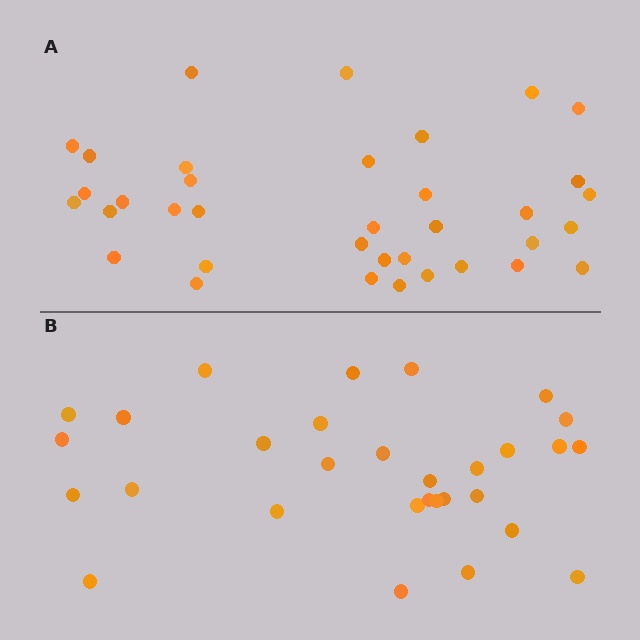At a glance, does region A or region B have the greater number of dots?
Region A (the top region) has more dots.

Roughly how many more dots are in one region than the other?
Region A has about 6 more dots than region B.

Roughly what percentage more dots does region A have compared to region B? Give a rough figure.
About 20% more.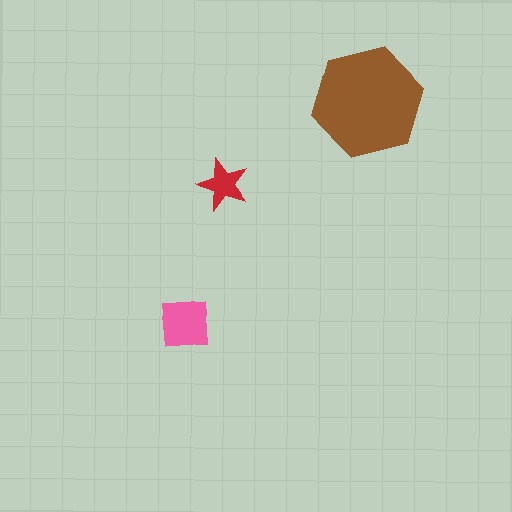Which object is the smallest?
The red star.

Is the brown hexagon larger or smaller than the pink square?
Larger.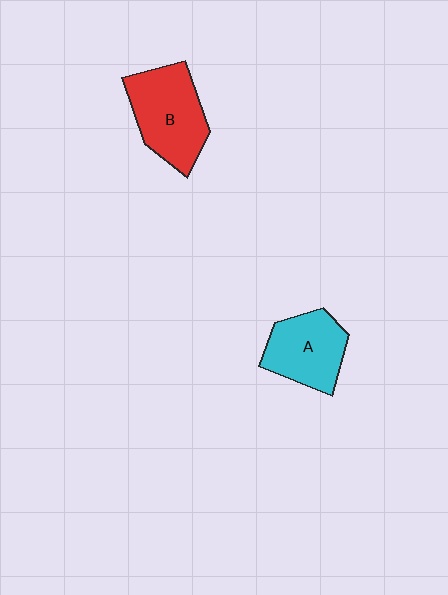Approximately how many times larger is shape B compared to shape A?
Approximately 1.2 times.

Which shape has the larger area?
Shape B (red).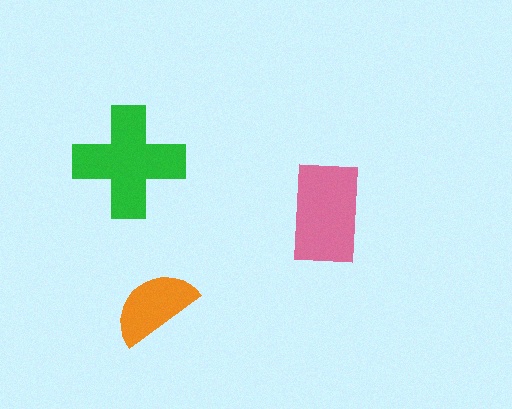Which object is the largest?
The green cross.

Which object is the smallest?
The orange semicircle.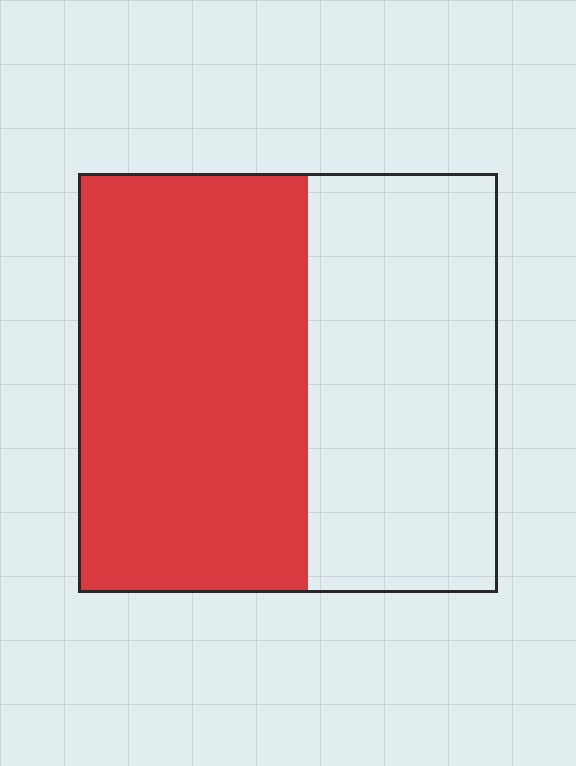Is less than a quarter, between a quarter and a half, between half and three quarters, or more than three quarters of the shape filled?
Between half and three quarters.